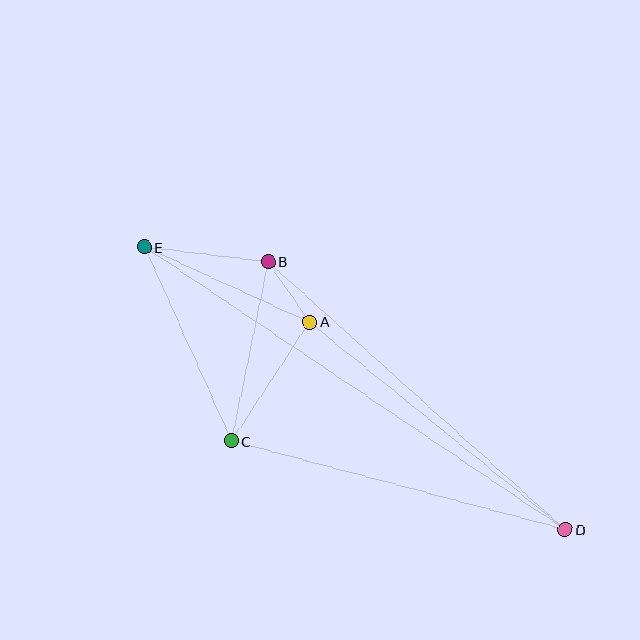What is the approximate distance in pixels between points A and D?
The distance between A and D is approximately 329 pixels.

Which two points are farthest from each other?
Points D and E are farthest from each other.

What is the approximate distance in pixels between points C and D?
The distance between C and D is approximately 345 pixels.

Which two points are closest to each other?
Points A and B are closest to each other.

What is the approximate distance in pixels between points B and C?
The distance between B and C is approximately 183 pixels.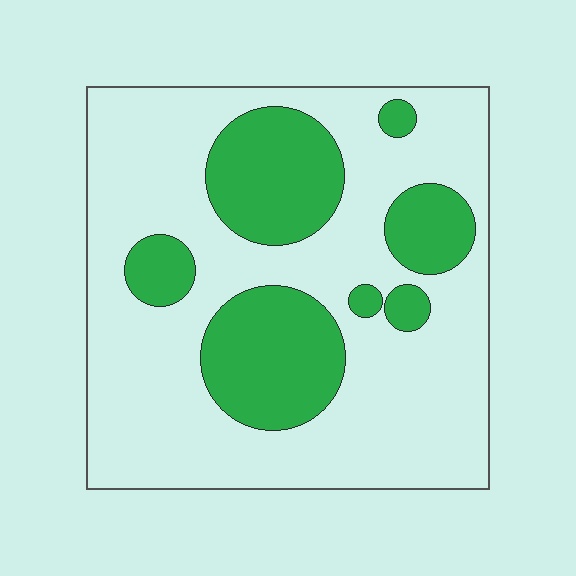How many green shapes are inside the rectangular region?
7.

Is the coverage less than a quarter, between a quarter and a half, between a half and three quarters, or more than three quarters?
Between a quarter and a half.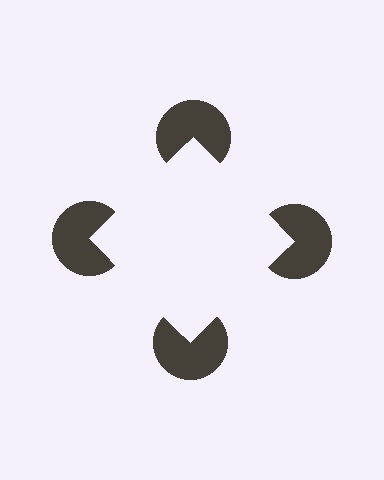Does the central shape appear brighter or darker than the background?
It typically appears slightly brighter than the background, even though no actual brightness change is drawn.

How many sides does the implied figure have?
4 sides.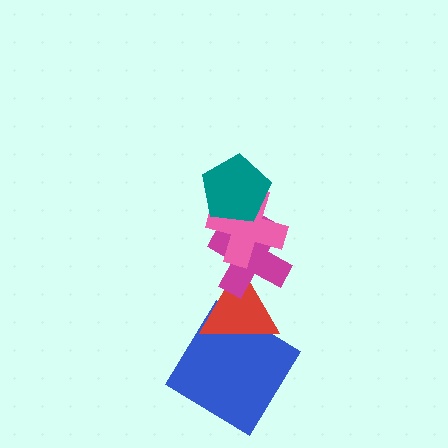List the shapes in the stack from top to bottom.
From top to bottom: the teal pentagon, the pink cross, the magenta cross, the red triangle, the blue diamond.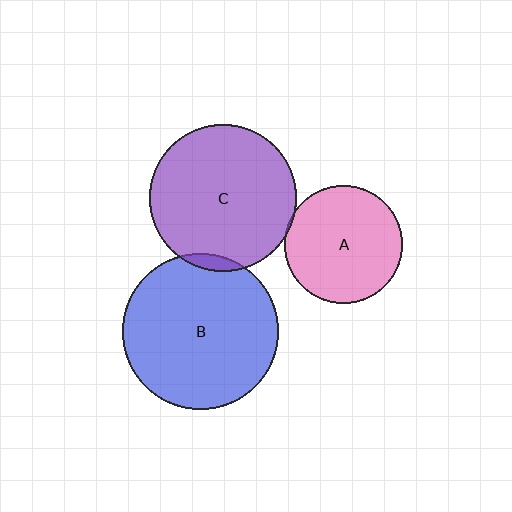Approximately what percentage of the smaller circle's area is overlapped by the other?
Approximately 5%.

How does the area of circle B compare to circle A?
Approximately 1.8 times.